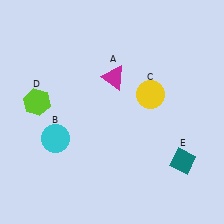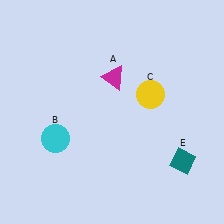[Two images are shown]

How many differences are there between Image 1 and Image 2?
There is 1 difference between the two images.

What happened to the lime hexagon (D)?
The lime hexagon (D) was removed in Image 2. It was in the top-left area of Image 1.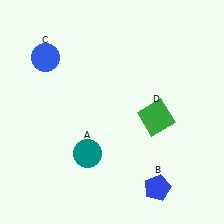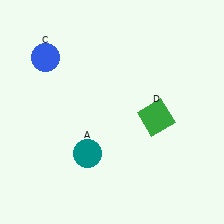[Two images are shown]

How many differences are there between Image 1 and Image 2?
There is 1 difference between the two images.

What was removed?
The blue pentagon (B) was removed in Image 2.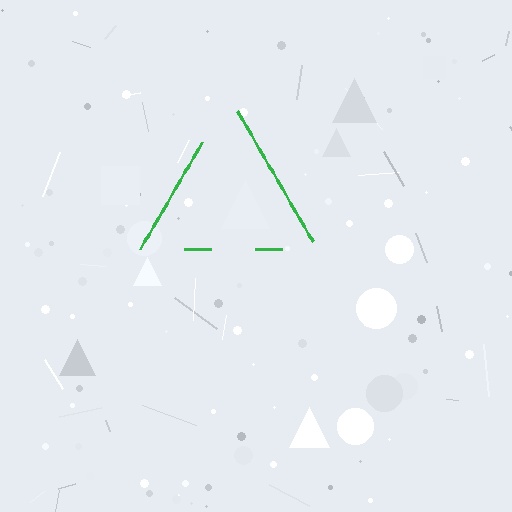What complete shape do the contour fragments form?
The contour fragments form a triangle.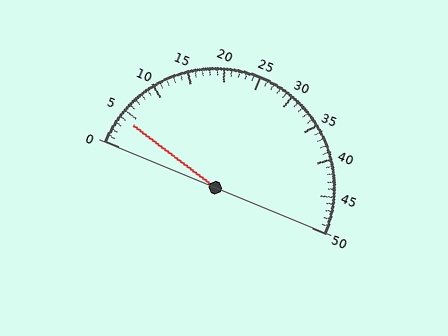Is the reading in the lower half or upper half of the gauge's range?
The reading is in the lower half of the range (0 to 50).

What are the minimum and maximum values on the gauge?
The gauge ranges from 0 to 50.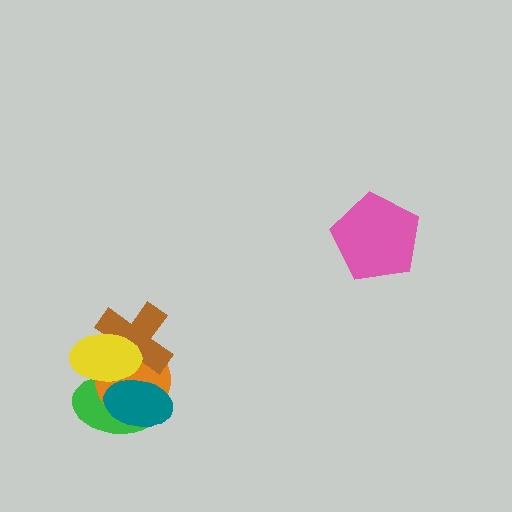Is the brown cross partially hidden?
Yes, it is partially covered by another shape.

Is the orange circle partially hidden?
Yes, it is partially covered by another shape.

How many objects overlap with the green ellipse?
4 objects overlap with the green ellipse.